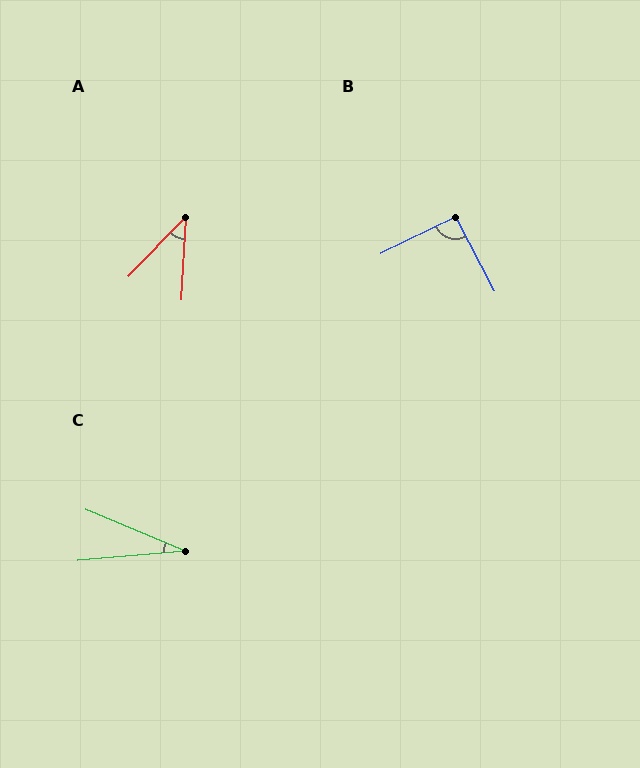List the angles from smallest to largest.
C (28°), A (41°), B (91°).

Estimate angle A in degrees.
Approximately 41 degrees.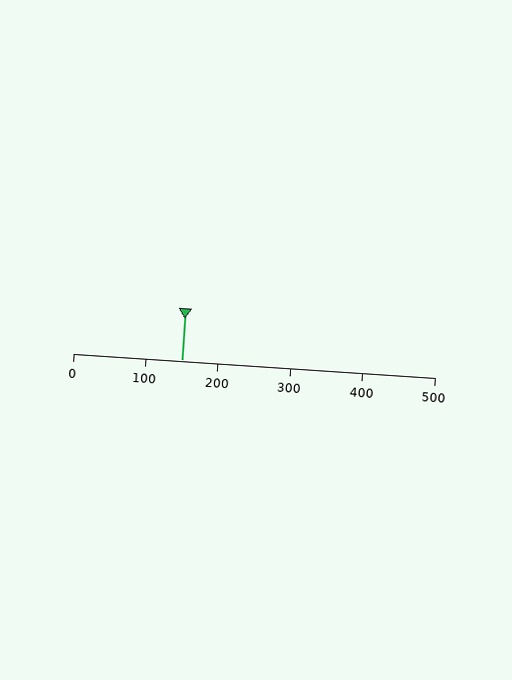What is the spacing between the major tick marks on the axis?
The major ticks are spaced 100 apart.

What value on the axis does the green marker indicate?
The marker indicates approximately 150.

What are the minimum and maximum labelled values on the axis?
The axis runs from 0 to 500.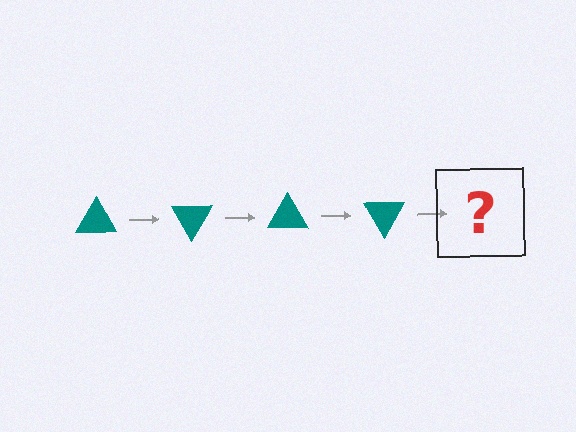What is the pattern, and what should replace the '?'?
The pattern is that the triangle rotates 60 degrees each step. The '?' should be a teal triangle rotated 240 degrees.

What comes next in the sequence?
The next element should be a teal triangle rotated 240 degrees.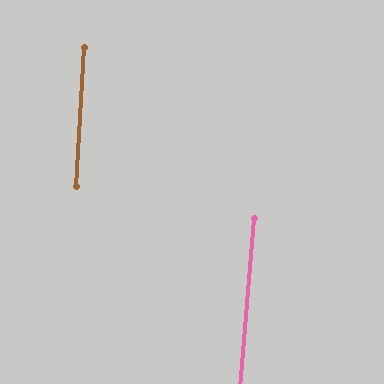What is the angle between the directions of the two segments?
Approximately 1 degree.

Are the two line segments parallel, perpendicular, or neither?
Parallel — their directions differ by only 1.1°.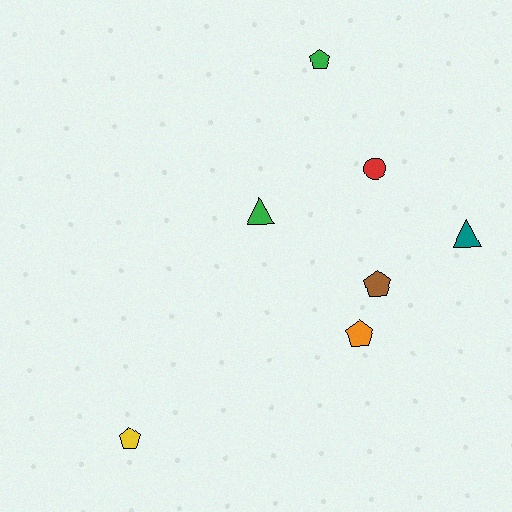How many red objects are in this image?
There is 1 red object.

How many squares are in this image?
There are no squares.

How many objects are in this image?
There are 7 objects.